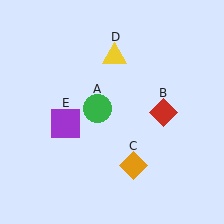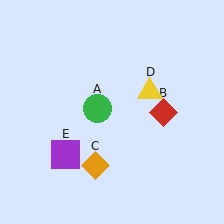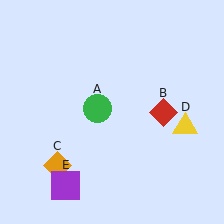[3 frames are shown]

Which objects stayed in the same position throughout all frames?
Green circle (object A) and red diamond (object B) remained stationary.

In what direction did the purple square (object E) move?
The purple square (object E) moved down.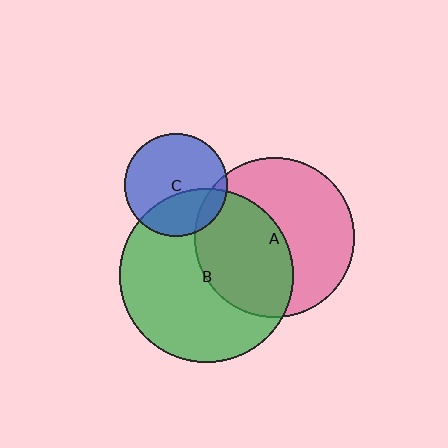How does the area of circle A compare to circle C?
Approximately 2.4 times.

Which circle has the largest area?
Circle B (green).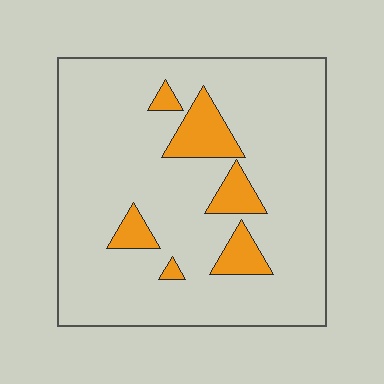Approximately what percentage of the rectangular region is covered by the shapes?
Approximately 10%.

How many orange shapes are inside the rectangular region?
6.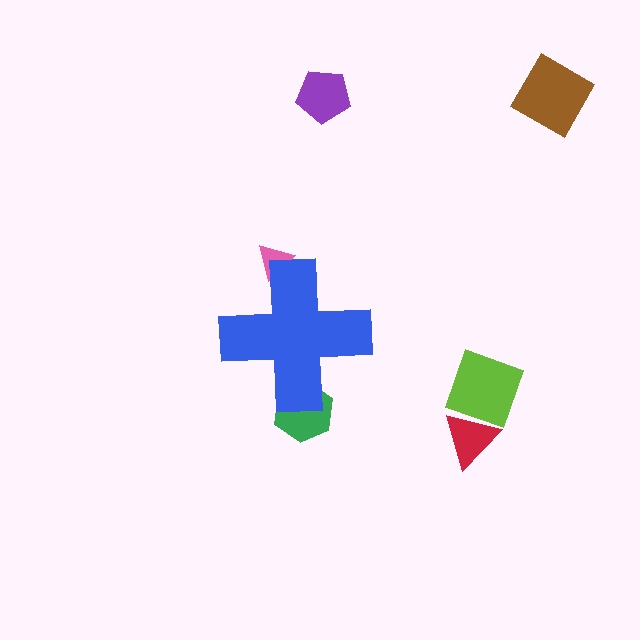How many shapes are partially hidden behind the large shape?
2 shapes are partially hidden.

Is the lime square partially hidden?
No, the lime square is fully visible.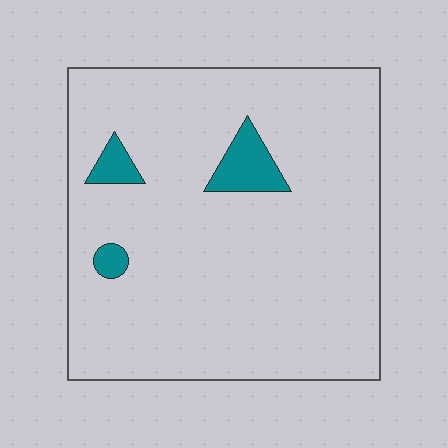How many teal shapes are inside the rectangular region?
3.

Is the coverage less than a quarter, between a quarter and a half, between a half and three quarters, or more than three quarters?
Less than a quarter.